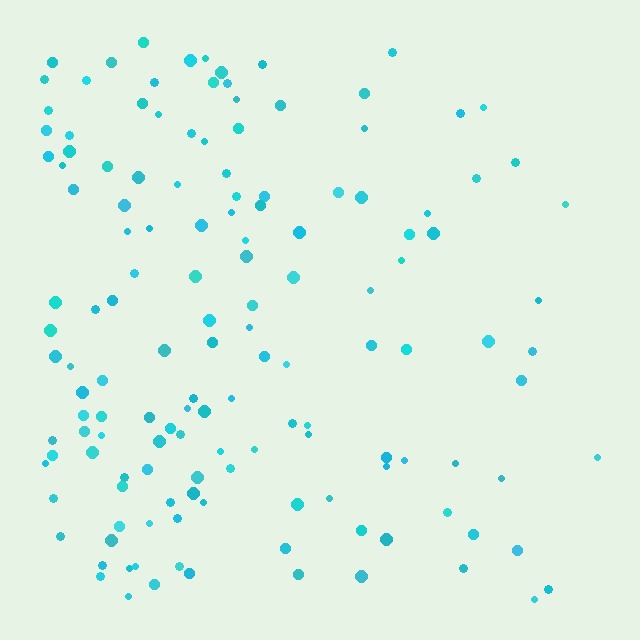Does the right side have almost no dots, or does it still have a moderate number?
Still a moderate number, just noticeably fewer than the left.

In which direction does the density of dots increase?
From right to left, with the left side densest.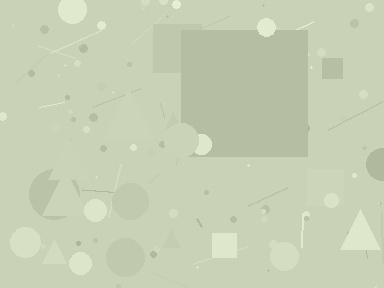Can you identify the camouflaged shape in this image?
The camouflaged shape is a square.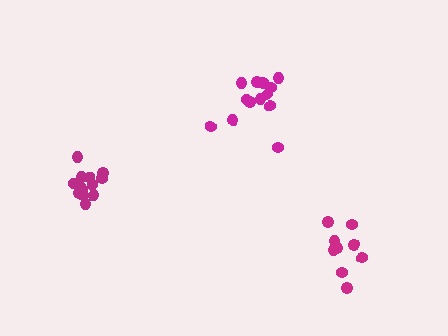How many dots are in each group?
Group 1: 13 dots, Group 2: 9 dots, Group 3: 13 dots (35 total).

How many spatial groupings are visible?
There are 3 spatial groupings.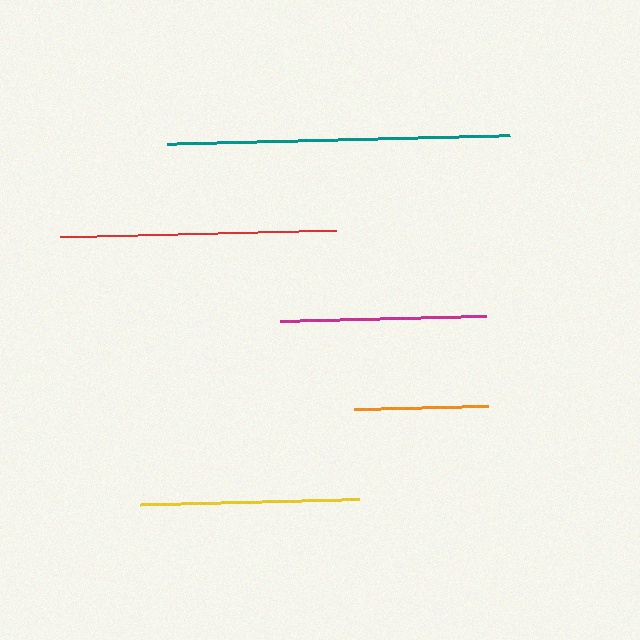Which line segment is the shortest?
The orange line is the shortest at approximately 133 pixels.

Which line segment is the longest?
The teal line is the longest at approximately 343 pixels.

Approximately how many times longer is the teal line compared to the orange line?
The teal line is approximately 2.6 times the length of the orange line.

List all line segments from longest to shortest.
From longest to shortest: teal, red, yellow, magenta, orange.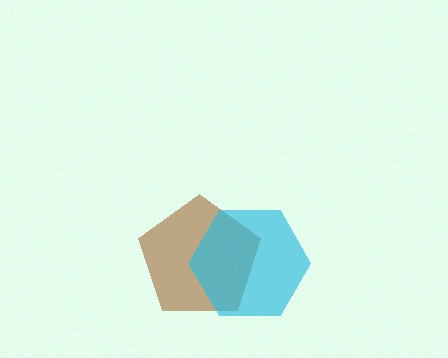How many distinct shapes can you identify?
There are 2 distinct shapes: a brown pentagon, a cyan hexagon.